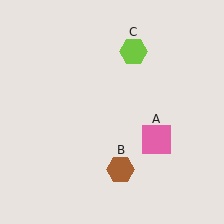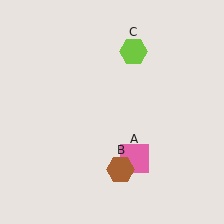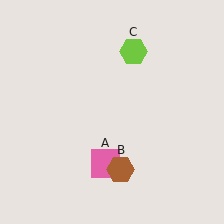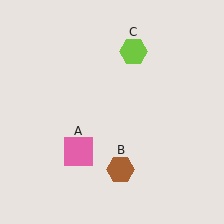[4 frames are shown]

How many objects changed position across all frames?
1 object changed position: pink square (object A).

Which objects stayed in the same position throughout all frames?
Brown hexagon (object B) and lime hexagon (object C) remained stationary.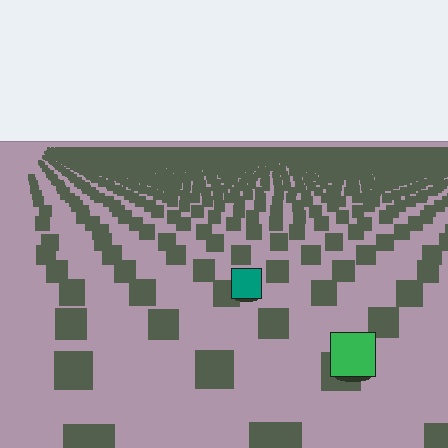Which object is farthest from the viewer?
The teal square is farthest from the viewer. It appears smaller and the ground texture around it is denser.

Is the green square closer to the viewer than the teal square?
Yes. The green square is closer — you can tell from the texture gradient: the ground texture is coarser near it.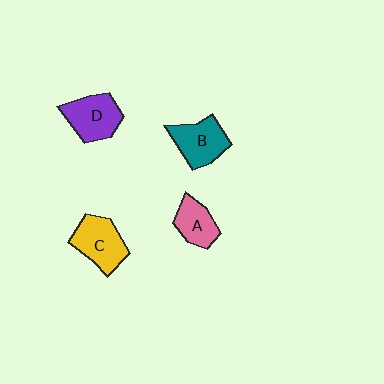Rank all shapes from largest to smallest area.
From largest to smallest: C (yellow), D (purple), B (teal), A (pink).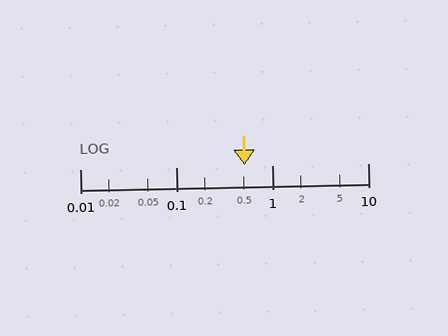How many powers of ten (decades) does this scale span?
The scale spans 3 decades, from 0.01 to 10.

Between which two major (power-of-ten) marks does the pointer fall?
The pointer is between 0.1 and 1.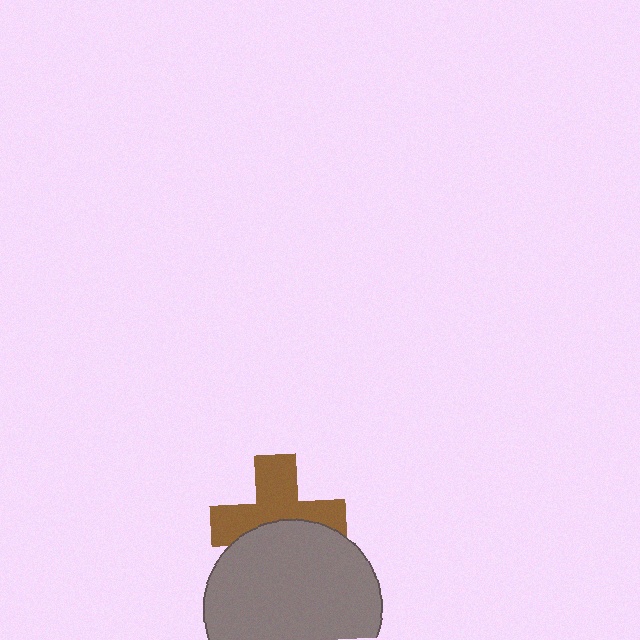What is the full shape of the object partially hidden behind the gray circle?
The partially hidden object is a brown cross.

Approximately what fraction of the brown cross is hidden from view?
Roughly 42% of the brown cross is hidden behind the gray circle.